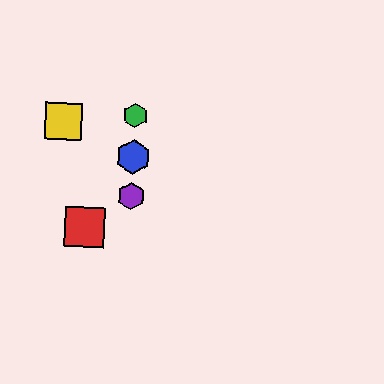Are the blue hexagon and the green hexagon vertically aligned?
Yes, both are at x≈133.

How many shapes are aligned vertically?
3 shapes (the blue hexagon, the green hexagon, the purple hexagon) are aligned vertically.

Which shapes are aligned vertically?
The blue hexagon, the green hexagon, the purple hexagon are aligned vertically.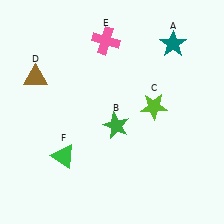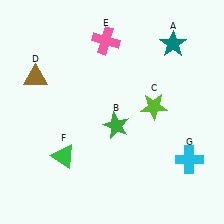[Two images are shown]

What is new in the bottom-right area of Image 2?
A cyan cross (G) was added in the bottom-right area of Image 2.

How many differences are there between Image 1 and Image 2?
There is 1 difference between the two images.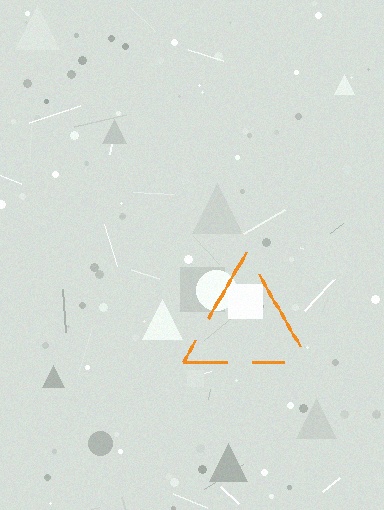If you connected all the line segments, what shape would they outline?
They would outline a triangle.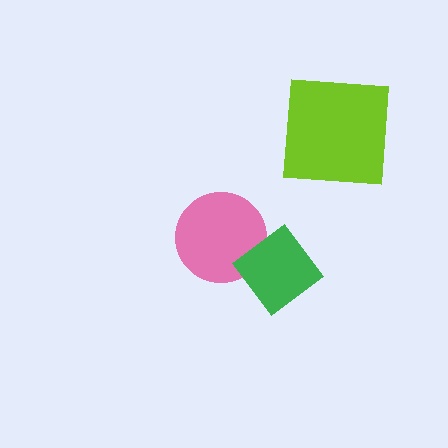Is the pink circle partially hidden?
Yes, it is partially covered by another shape.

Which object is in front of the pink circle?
The green diamond is in front of the pink circle.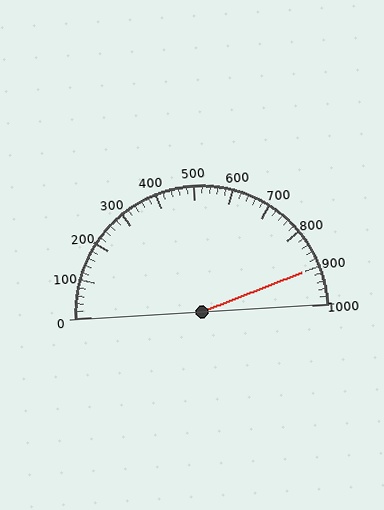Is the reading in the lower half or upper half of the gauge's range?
The reading is in the upper half of the range (0 to 1000).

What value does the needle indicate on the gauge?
The needle indicates approximately 900.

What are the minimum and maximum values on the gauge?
The gauge ranges from 0 to 1000.